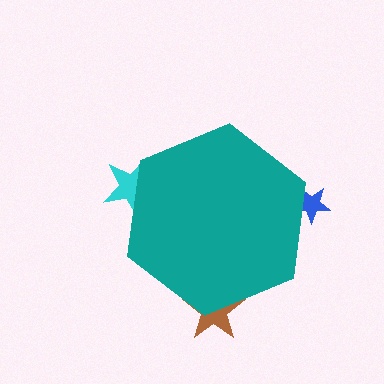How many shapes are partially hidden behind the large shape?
3 shapes are partially hidden.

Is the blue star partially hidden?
Yes, the blue star is partially hidden behind the teal hexagon.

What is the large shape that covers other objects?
A teal hexagon.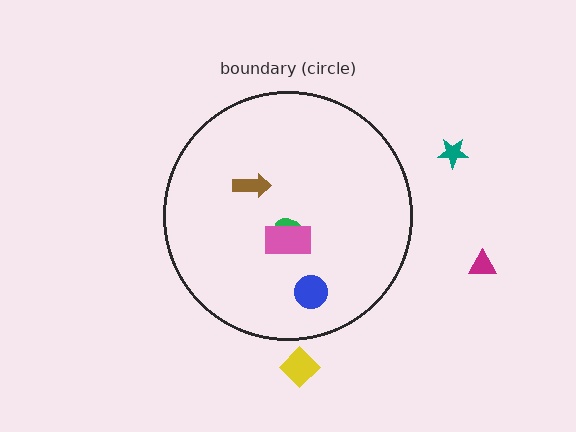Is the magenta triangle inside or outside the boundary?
Outside.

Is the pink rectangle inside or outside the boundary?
Inside.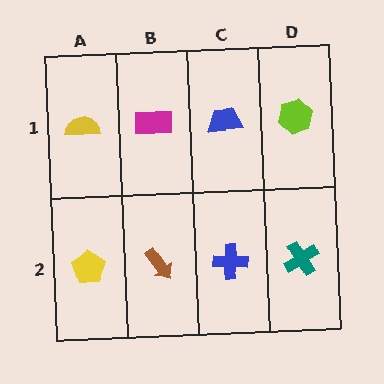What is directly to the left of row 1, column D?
A blue trapezoid.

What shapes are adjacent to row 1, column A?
A yellow pentagon (row 2, column A), a magenta rectangle (row 1, column B).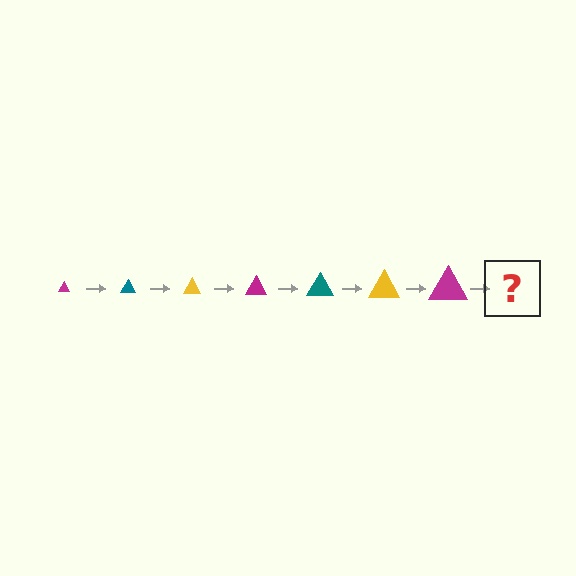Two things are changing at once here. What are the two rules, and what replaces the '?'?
The two rules are that the triangle grows larger each step and the color cycles through magenta, teal, and yellow. The '?' should be a teal triangle, larger than the previous one.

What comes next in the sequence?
The next element should be a teal triangle, larger than the previous one.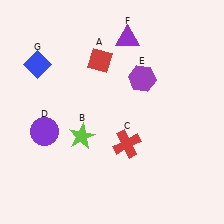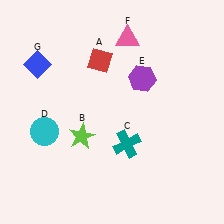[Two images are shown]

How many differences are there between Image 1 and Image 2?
There are 3 differences between the two images.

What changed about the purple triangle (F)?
In Image 1, F is purple. In Image 2, it changed to pink.